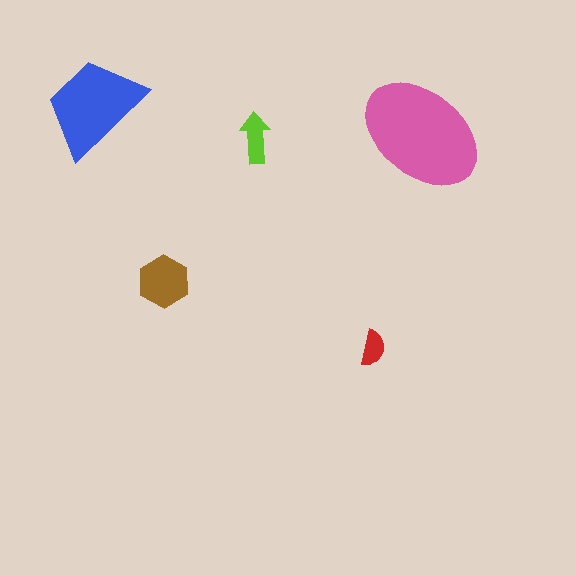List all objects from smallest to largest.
The red semicircle, the lime arrow, the brown hexagon, the blue trapezoid, the pink ellipse.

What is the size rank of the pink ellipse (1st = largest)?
1st.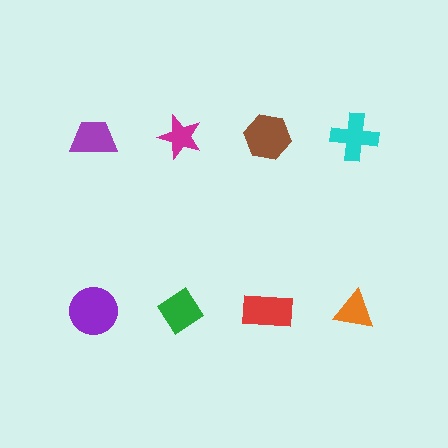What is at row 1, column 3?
A brown hexagon.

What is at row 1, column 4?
A cyan cross.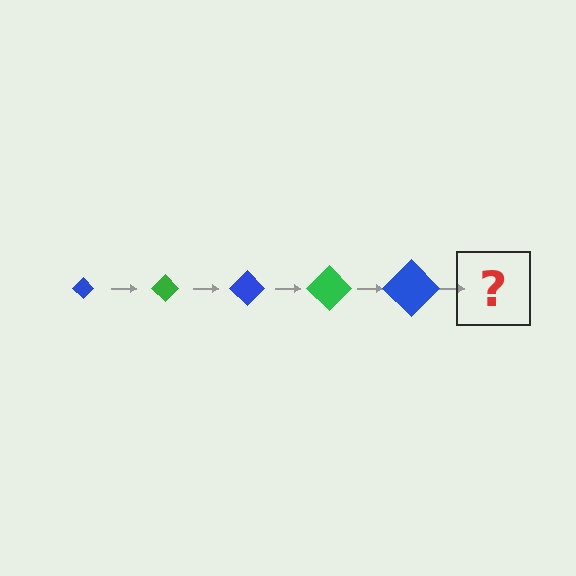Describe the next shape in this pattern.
It should be a green diamond, larger than the previous one.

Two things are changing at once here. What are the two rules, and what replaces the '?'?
The two rules are that the diamond grows larger each step and the color cycles through blue and green. The '?' should be a green diamond, larger than the previous one.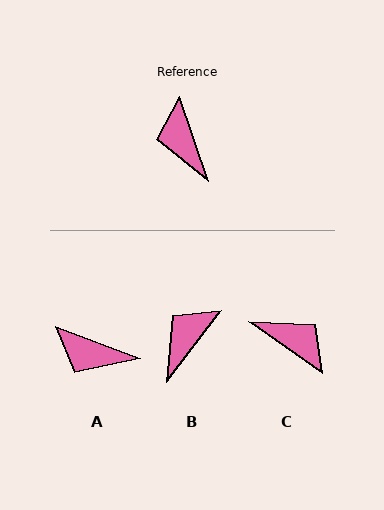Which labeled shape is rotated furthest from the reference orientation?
C, about 144 degrees away.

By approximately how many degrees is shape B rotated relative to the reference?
Approximately 56 degrees clockwise.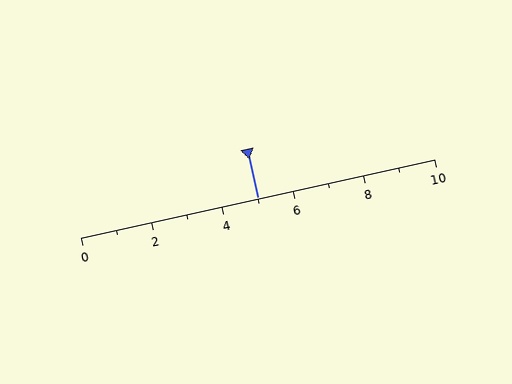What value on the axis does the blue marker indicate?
The marker indicates approximately 5.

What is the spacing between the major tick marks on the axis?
The major ticks are spaced 2 apart.